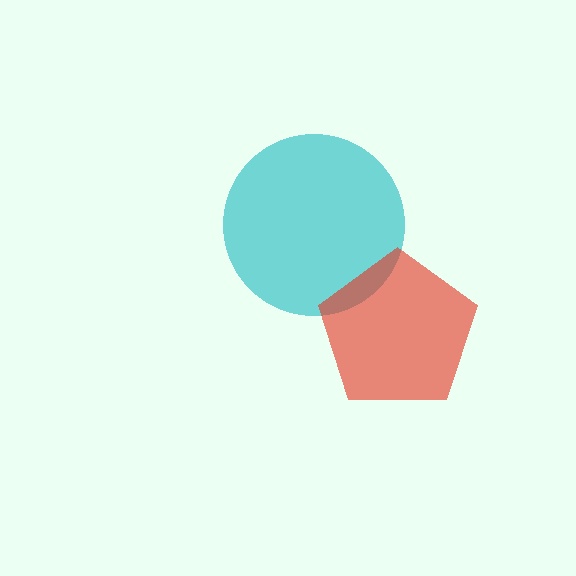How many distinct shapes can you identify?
There are 2 distinct shapes: a cyan circle, a red pentagon.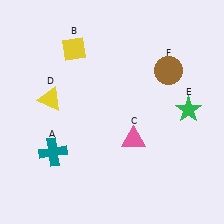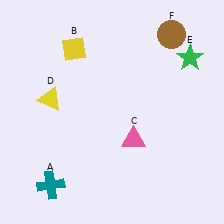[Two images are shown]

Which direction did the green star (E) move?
The green star (E) moved up.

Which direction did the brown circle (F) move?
The brown circle (F) moved up.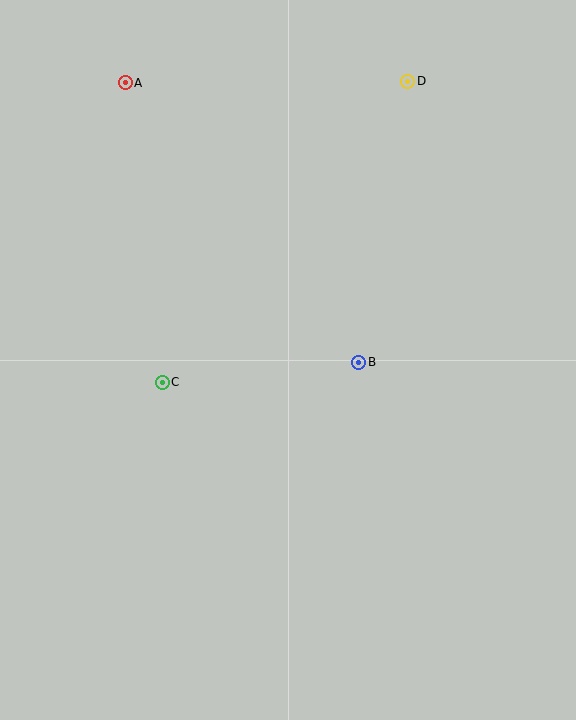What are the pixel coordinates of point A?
Point A is at (125, 83).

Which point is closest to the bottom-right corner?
Point B is closest to the bottom-right corner.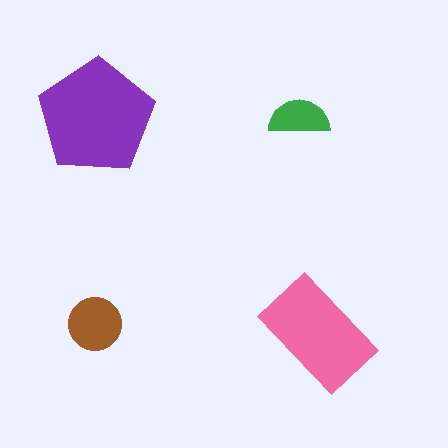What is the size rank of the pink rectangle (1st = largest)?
2nd.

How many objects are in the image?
There are 4 objects in the image.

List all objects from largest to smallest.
The purple pentagon, the pink rectangle, the brown circle, the green semicircle.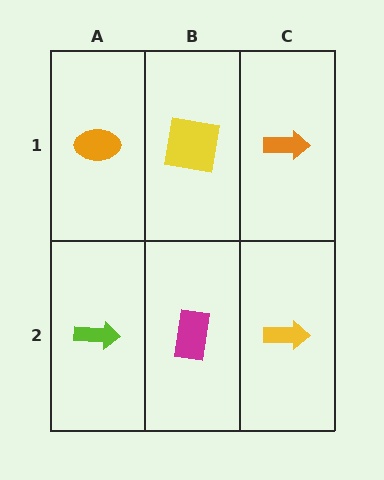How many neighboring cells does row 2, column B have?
3.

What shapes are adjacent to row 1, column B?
A magenta rectangle (row 2, column B), an orange ellipse (row 1, column A), an orange arrow (row 1, column C).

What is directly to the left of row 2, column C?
A magenta rectangle.